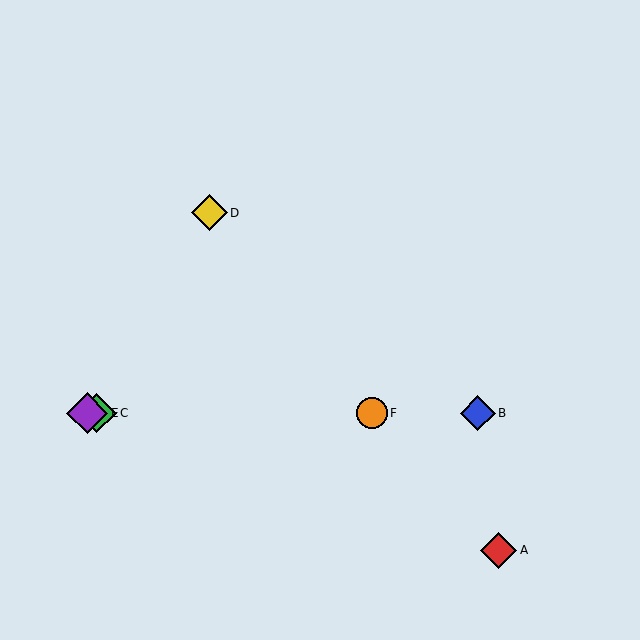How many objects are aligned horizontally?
4 objects (B, C, E, F) are aligned horizontally.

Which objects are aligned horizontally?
Objects B, C, E, F are aligned horizontally.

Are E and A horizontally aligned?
No, E is at y≈413 and A is at y≈550.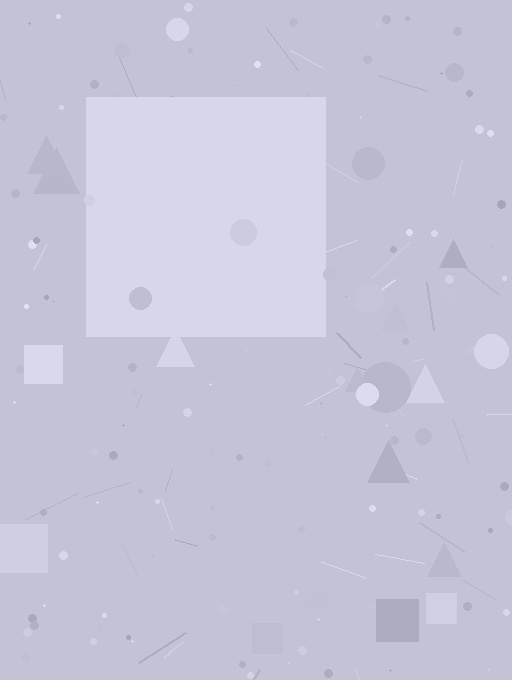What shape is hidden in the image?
A square is hidden in the image.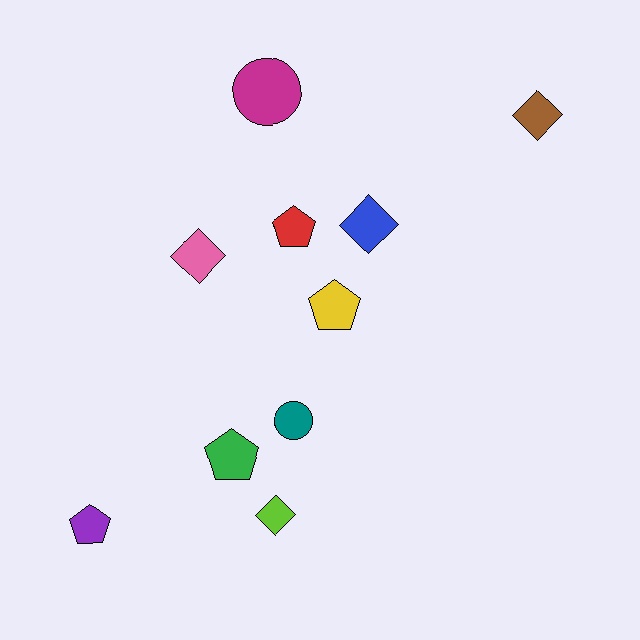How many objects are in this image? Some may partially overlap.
There are 10 objects.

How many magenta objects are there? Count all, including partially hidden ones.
There is 1 magenta object.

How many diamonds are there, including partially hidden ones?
There are 4 diamonds.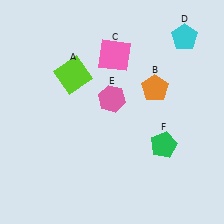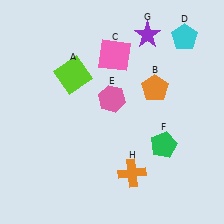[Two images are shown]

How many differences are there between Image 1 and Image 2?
There are 2 differences between the two images.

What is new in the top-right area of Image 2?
A purple star (G) was added in the top-right area of Image 2.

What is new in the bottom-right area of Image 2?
An orange cross (H) was added in the bottom-right area of Image 2.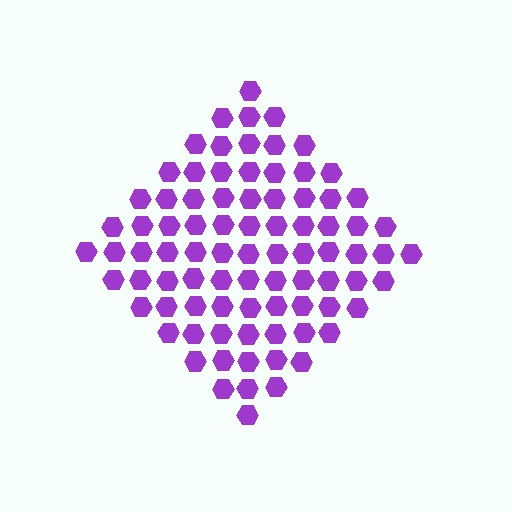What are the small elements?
The small elements are hexagons.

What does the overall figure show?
The overall figure shows a diamond.